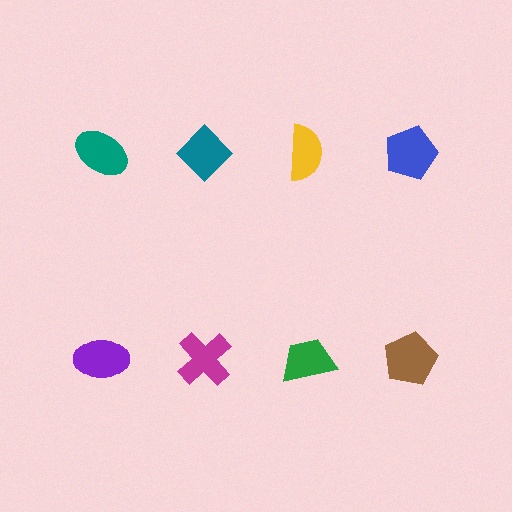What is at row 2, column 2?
A magenta cross.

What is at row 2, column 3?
A green trapezoid.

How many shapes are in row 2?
4 shapes.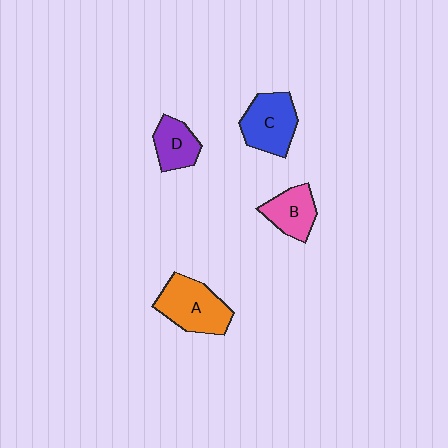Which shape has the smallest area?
Shape D (purple).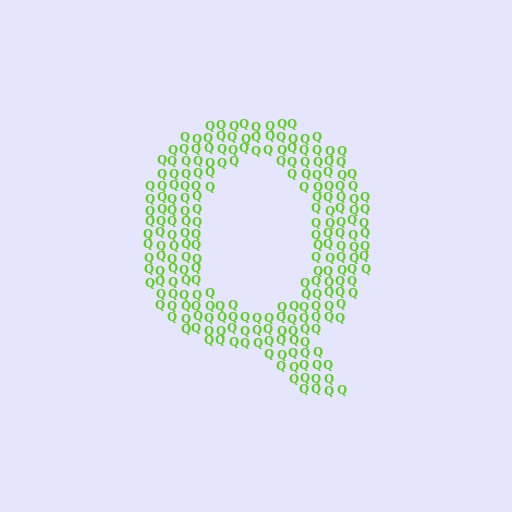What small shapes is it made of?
It is made of small letter Q's.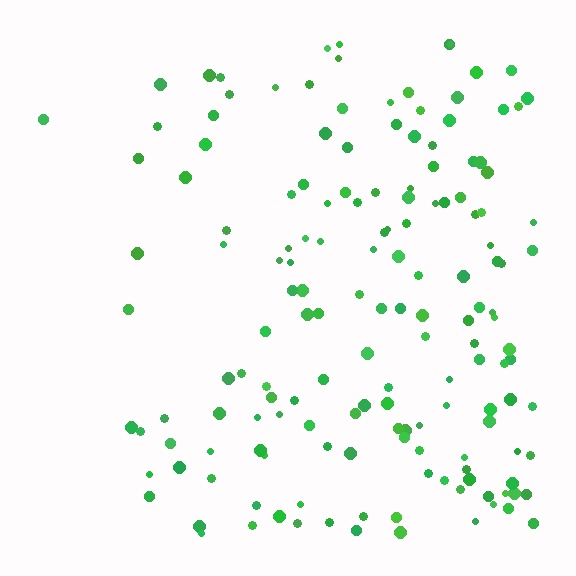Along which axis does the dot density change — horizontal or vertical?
Horizontal.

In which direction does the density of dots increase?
From left to right, with the right side densest.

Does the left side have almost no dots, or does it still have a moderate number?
Still a moderate number, just noticeably fewer than the right.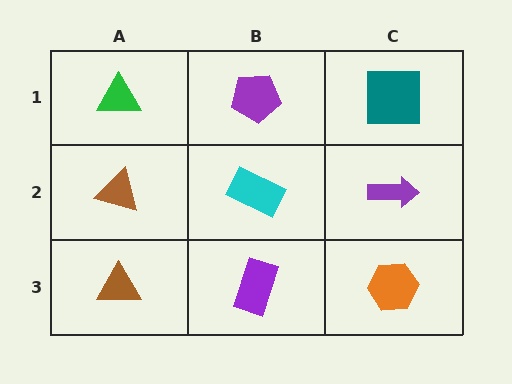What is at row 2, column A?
A brown triangle.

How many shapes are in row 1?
3 shapes.